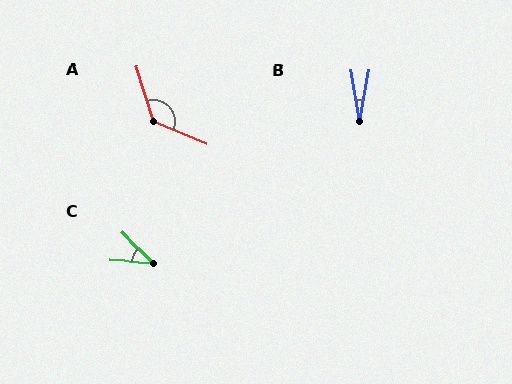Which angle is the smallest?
B, at approximately 19 degrees.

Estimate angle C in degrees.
Approximately 40 degrees.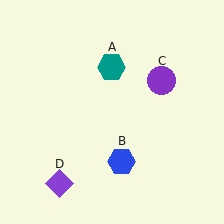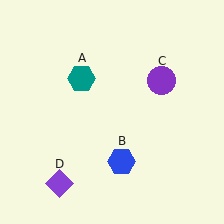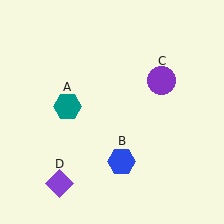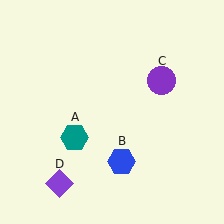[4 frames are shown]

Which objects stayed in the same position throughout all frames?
Blue hexagon (object B) and purple circle (object C) and purple diamond (object D) remained stationary.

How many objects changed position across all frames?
1 object changed position: teal hexagon (object A).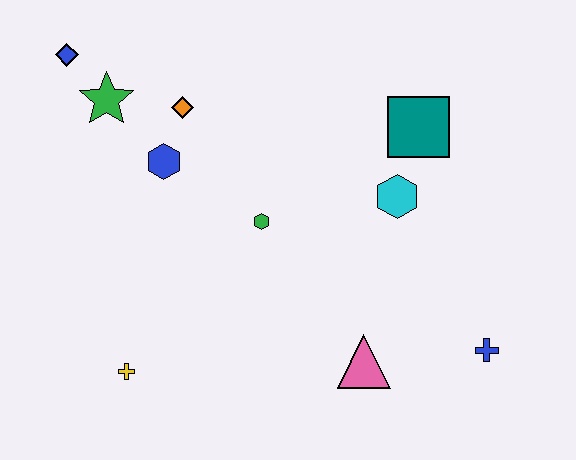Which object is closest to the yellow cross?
The green hexagon is closest to the yellow cross.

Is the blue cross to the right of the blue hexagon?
Yes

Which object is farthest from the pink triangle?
The blue diamond is farthest from the pink triangle.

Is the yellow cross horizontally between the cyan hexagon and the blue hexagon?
No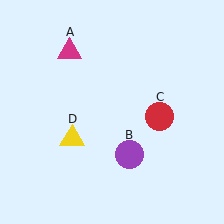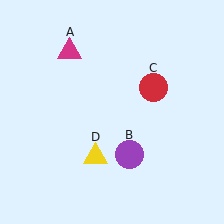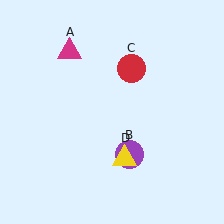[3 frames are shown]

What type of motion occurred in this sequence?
The red circle (object C), yellow triangle (object D) rotated counterclockwise around the center of the scene.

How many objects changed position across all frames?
2 objects changed position: red circle (object C), yellow triangle (object D).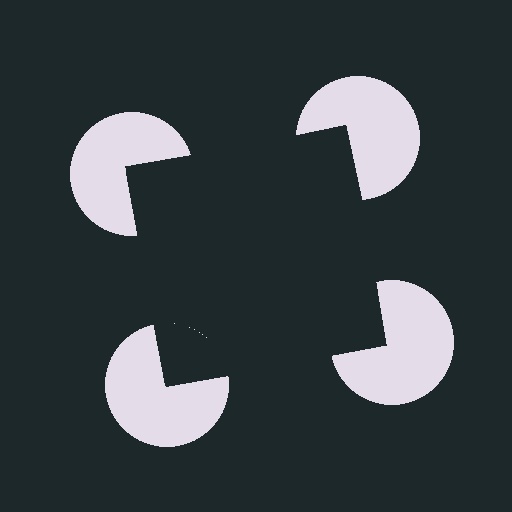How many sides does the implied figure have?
4 sides.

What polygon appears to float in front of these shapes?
An illusory square — its edges are inferred from the aligned wedge cuts in the pac-man discs, not physically drawn.